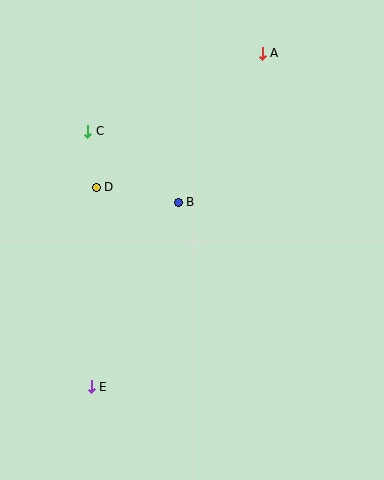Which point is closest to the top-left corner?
Point C is closest to the top-left corner.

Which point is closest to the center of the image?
Point B at (178, 202) is closest to the center.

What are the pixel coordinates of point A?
Point A is at (262, 53).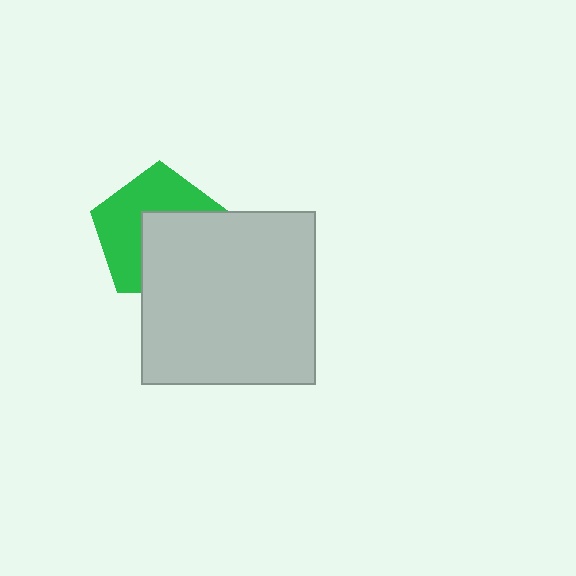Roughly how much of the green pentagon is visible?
About half of it is visible (roughly 52%).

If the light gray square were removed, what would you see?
You would see the complete green pentagon.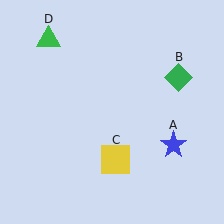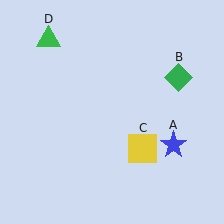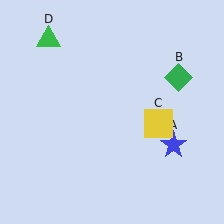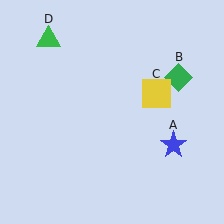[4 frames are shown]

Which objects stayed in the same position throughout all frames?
Blue star (object A) and green diamond (object B) and green triangle (object D) remained stationary.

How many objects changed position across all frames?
1 object changed position: yellow square (object C).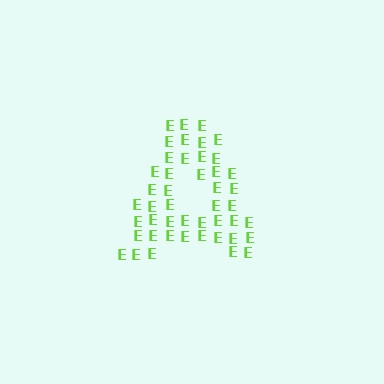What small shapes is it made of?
It is made of small letter E's.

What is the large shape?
The large shape is the letter A.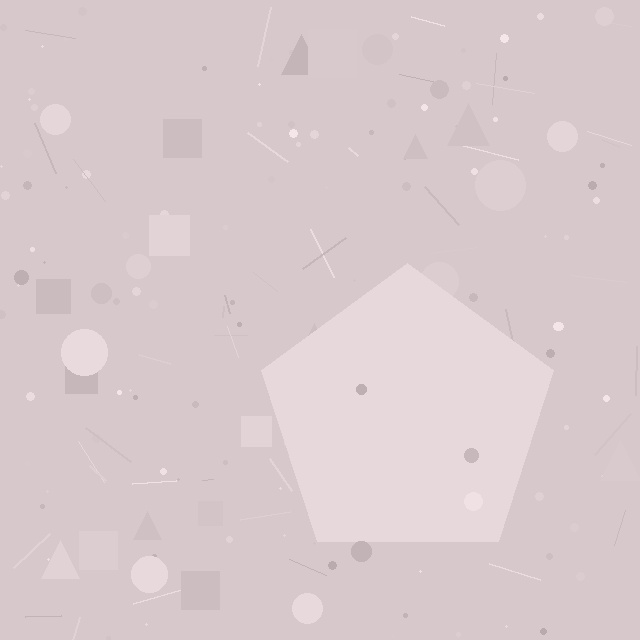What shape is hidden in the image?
A pentagon is hidden in the image.